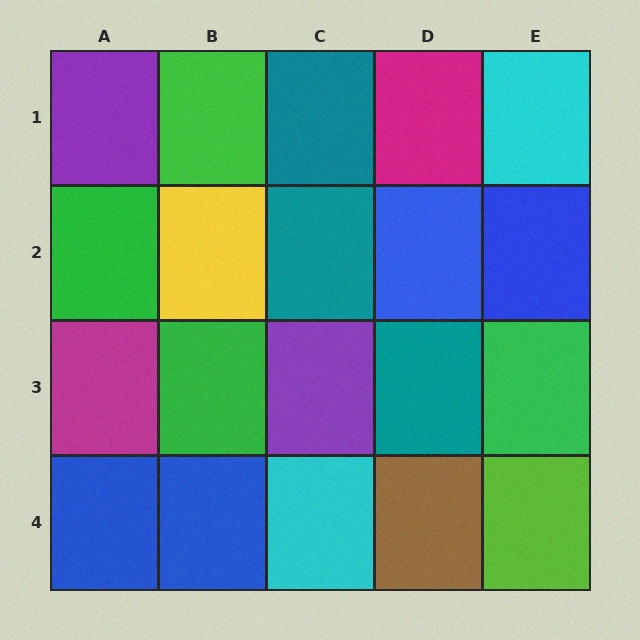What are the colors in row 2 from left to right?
Green, yellow, teal, blue, blue.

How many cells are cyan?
2 cells are cyan.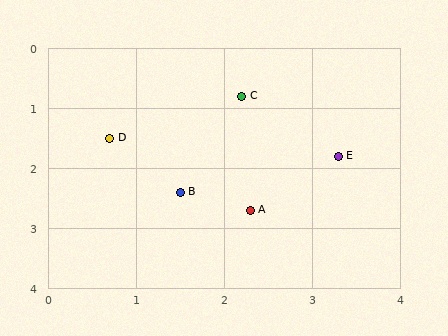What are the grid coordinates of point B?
Point B is at approximately (1.5, 2.4).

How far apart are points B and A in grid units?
Points B and A are about 0.9 grid units apart.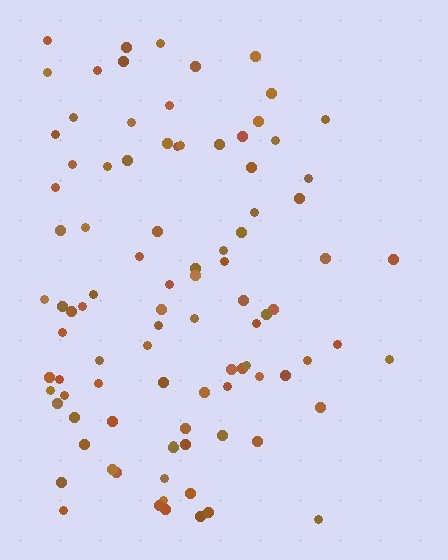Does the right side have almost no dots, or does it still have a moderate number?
Still a moderate number, just noticeably fewer than the left.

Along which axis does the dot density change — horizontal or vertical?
Horizontal.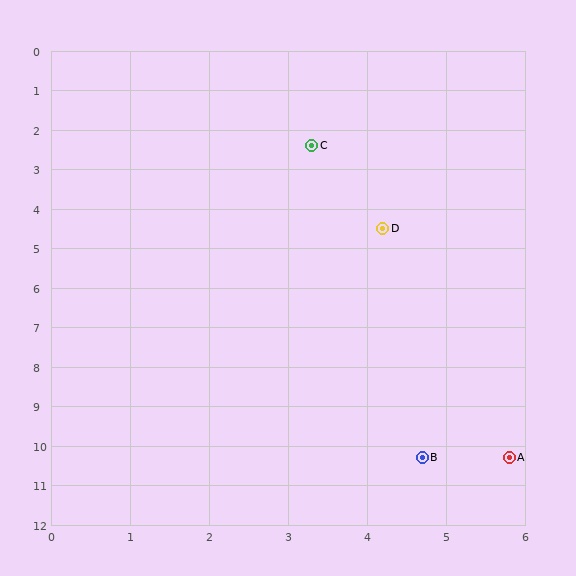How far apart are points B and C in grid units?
Points B and C are about 8.0 grid units apart.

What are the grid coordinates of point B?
Point B is at approximately (4.7, 10.3).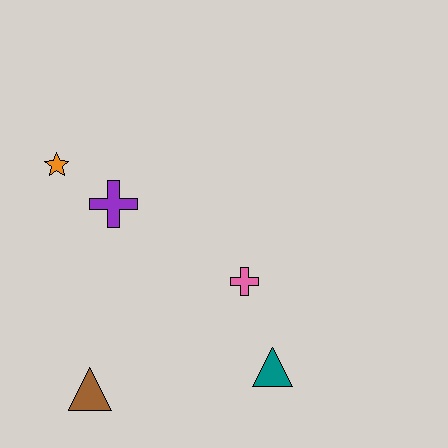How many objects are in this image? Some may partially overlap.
There are 5 objects.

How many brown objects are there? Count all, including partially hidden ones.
There is 1 brown object.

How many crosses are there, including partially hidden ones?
There are 2 crosses.